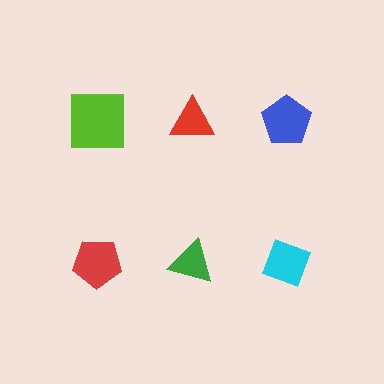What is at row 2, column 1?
A red pentagon.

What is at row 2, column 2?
A green triangle.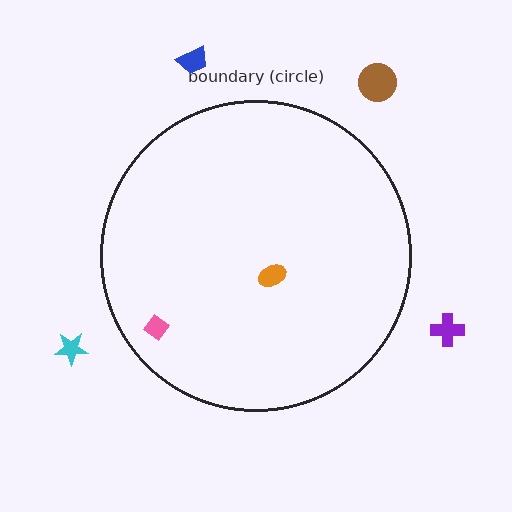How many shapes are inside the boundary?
2 inside, 4 outside.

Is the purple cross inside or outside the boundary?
Outside.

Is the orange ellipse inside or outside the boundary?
Inside.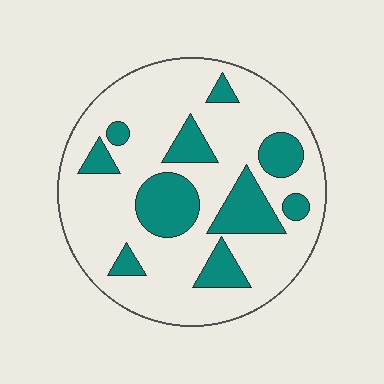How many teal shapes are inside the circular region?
10.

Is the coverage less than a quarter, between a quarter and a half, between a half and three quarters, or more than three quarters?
Less than a quarter.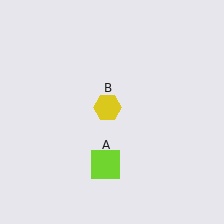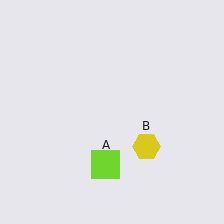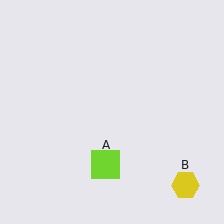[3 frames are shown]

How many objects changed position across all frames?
1 object changed position: yellow hexagon (object B).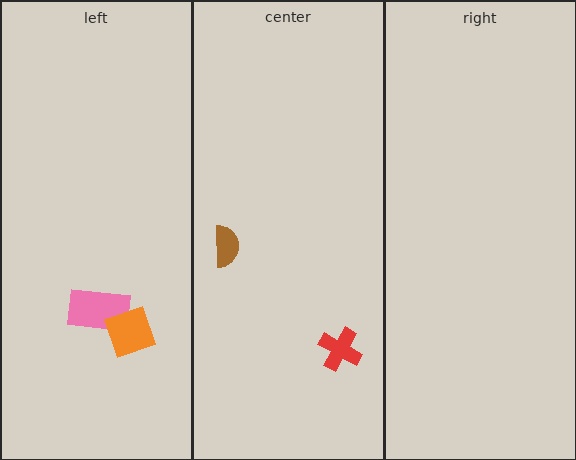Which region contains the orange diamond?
The left region.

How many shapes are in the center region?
2.